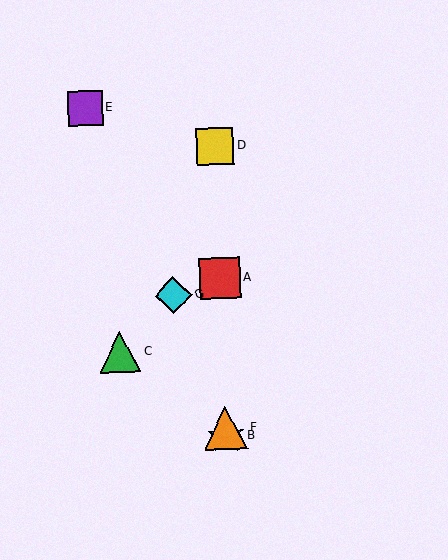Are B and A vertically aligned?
Yes, both are at x≈226.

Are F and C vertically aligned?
No, F is at x≈225 and C is at x≈120.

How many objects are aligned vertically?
4 objects (A, B, D, F) are aligned vertically.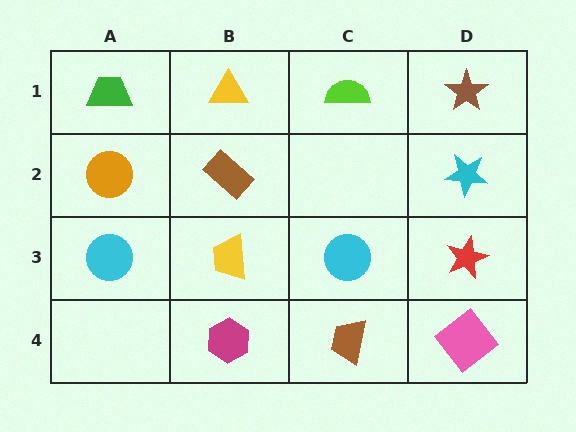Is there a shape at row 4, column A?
No, that cell is empty.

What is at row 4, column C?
A brown trapezoid.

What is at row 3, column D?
A red star.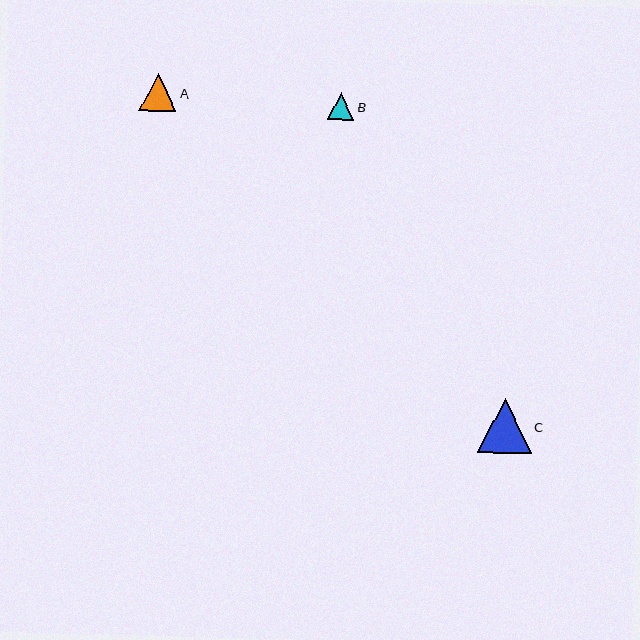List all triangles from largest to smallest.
From largest to smallest: C, A, B.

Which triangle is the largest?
Triangle C is the largest with a size of approximately 54 pixels.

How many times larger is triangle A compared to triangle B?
Triangle A is approximately 1.4 times the size of triangle B.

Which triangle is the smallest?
Triangle B is the smallest with a size of approximately 26 pixels.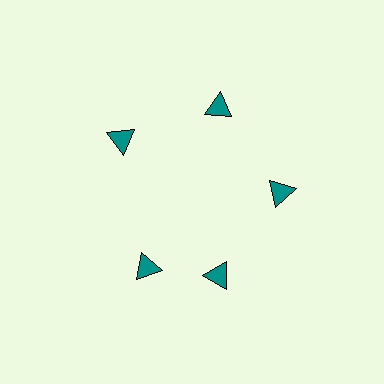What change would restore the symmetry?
The symmetry would be restored by rotating it back into even spacing with its neighbors so that all 5 triangles sit at equal angles and equal distance from the center.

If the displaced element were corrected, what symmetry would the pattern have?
It would have 5-fold rotational symmetry — the pattern would map onto itself every 72 degrees.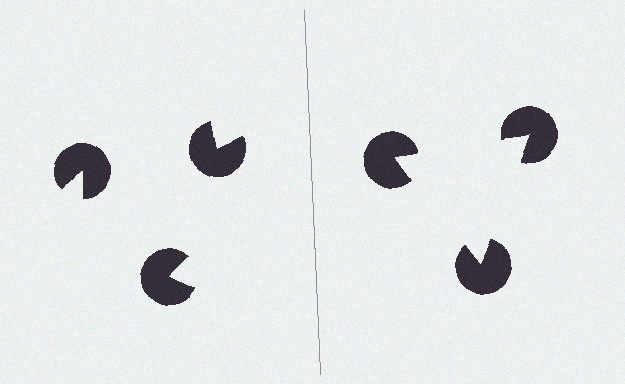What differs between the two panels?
The pac-man discs are positioned identically on both sides; only the wedge orientations differ. On the right they align to a triangle; on the left they are misaligned.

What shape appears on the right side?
An illusory triangle.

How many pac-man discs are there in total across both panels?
6 — 3 on each side.